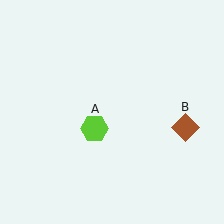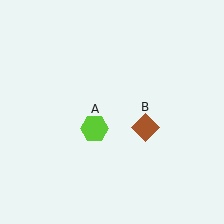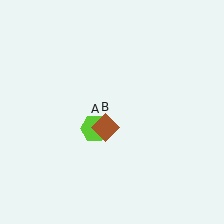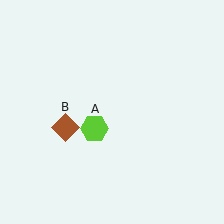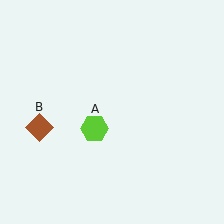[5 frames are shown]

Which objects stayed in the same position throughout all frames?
Lime hexagon (object A) remained stationary.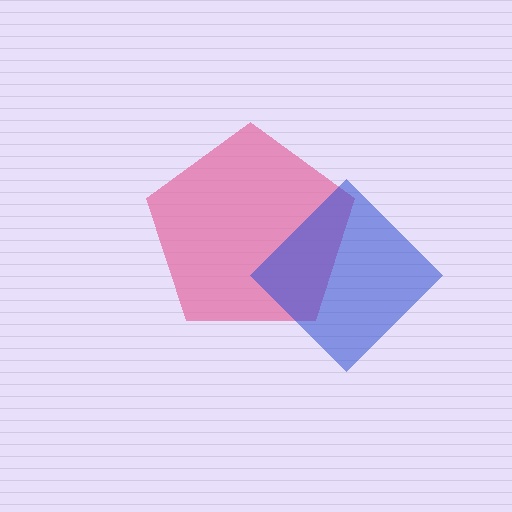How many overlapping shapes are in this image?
There are 2 overlapping shapes in the image.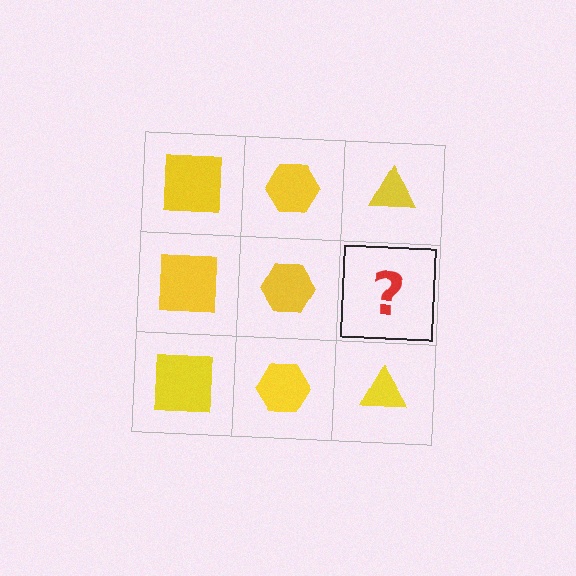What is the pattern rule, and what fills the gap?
The rule is that each column has a consistent shape. The gap should be filled with a yellow triangle.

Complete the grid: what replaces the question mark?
The question mark should be replaced with a yellow triangle.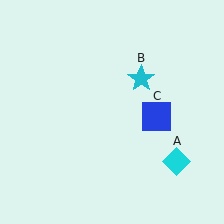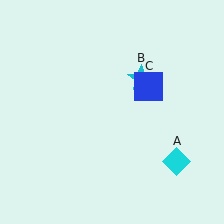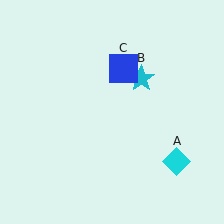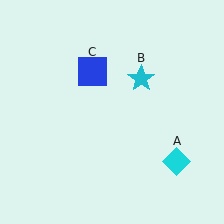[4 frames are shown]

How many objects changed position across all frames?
1 object changed position: blue square (object C).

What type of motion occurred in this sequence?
The blue square (object C) rotated counterclockwise around the center of the scene.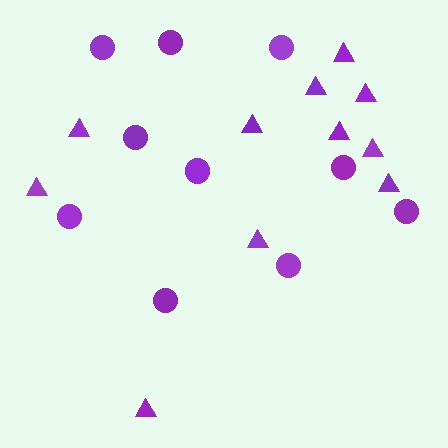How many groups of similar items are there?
There are 2 groups: one group of circles (10) and one group of triangles (11).